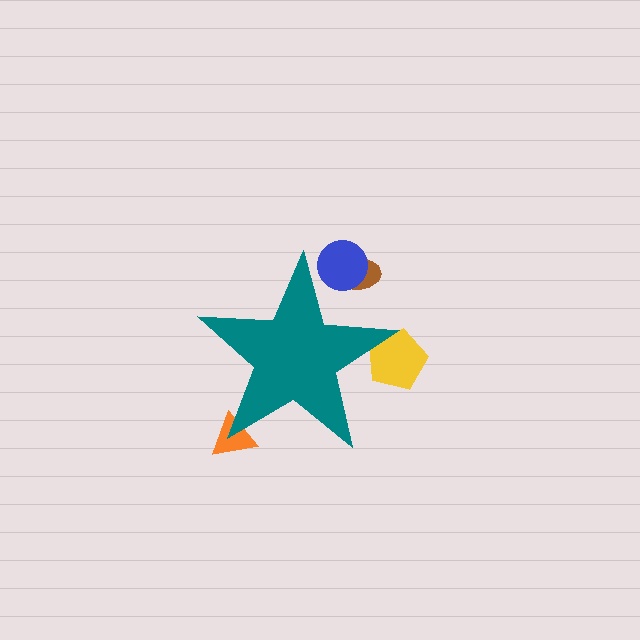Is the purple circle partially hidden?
Yes, the purple circle is partially hidden behind the teal star.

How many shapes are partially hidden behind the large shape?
5 shapes are partially hidden.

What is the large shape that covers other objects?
A teal star.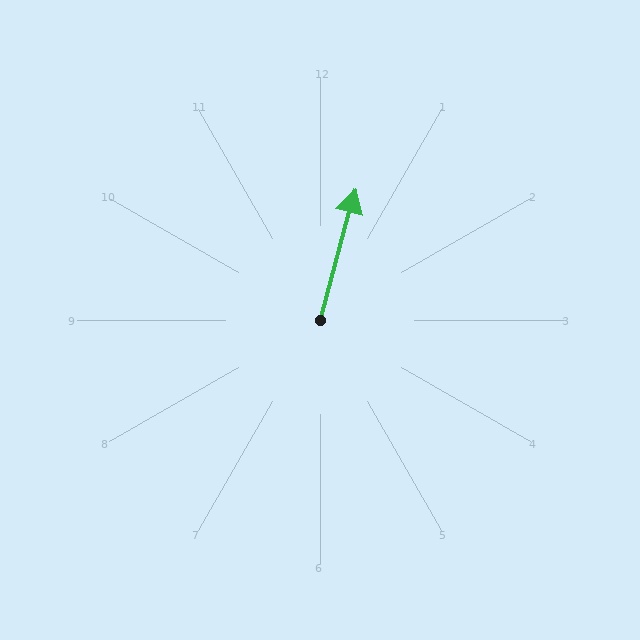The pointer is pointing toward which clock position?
Roughly 1 o'clock.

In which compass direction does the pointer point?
North.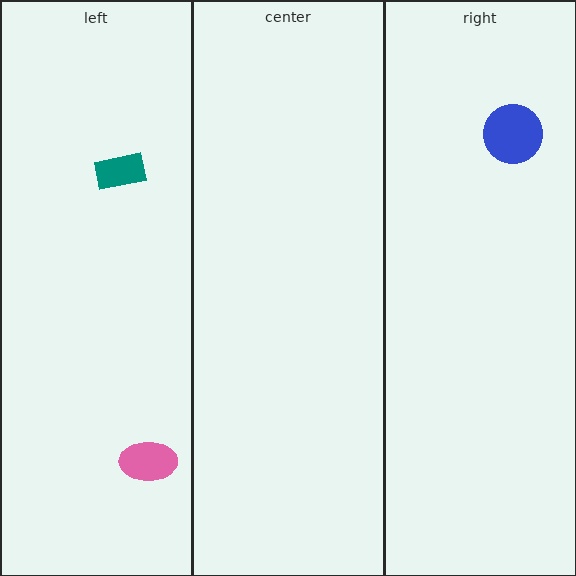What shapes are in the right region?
The blue circle.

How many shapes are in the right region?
1.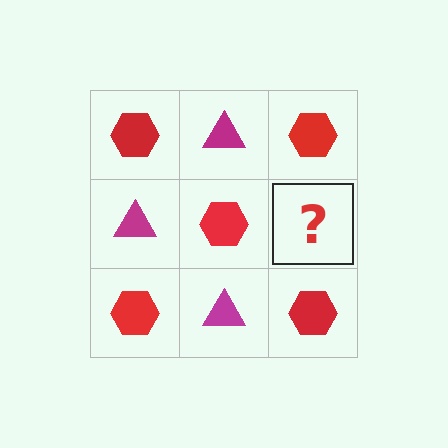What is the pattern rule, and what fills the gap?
The rule is that it alternates red hexagon and magenta triangle in a checkerboard pattern. The gap should be filled with a magenta triangle.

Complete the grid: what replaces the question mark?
The question mark should be replaced with a magenta triangle.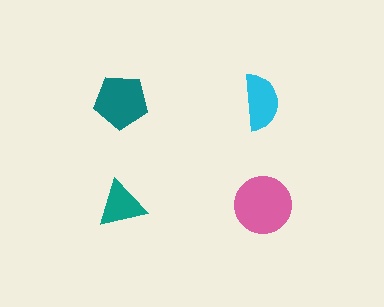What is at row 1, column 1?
A teal pentagon.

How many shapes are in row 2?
2 shapes.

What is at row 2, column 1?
A teal triangle.